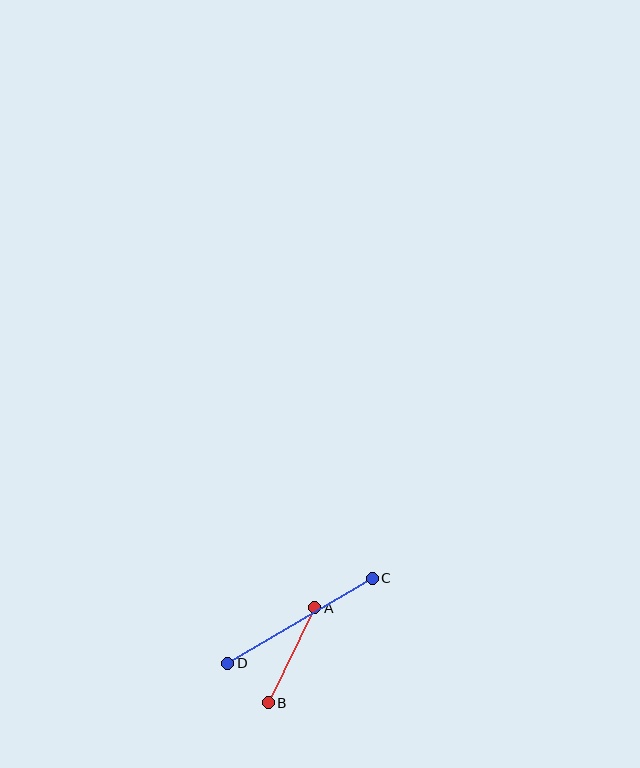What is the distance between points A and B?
The distance is approximately 106 pixels.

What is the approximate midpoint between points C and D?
The midpoint is at approximately (300, 621) pixels.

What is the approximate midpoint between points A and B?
The midpoint is at approximately (291, 655) pixels.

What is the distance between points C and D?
The distance is approximately 168 pixels.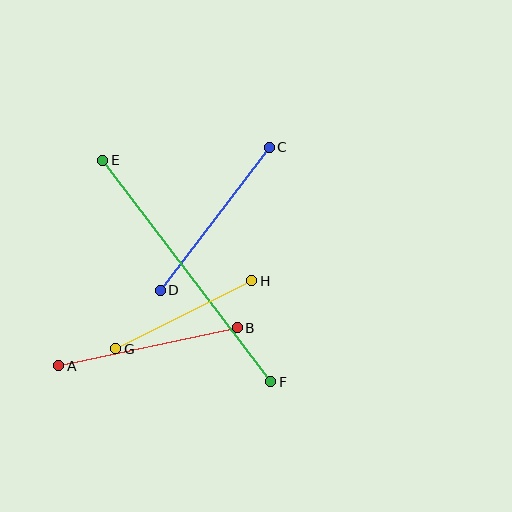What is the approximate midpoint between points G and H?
The midpoint is at approximately (184, 315) pixels.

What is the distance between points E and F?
The distance is approximately 278 pixels.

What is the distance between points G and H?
The distance is approximately 152 pixels.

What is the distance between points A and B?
The distance is approximately 182 pixels.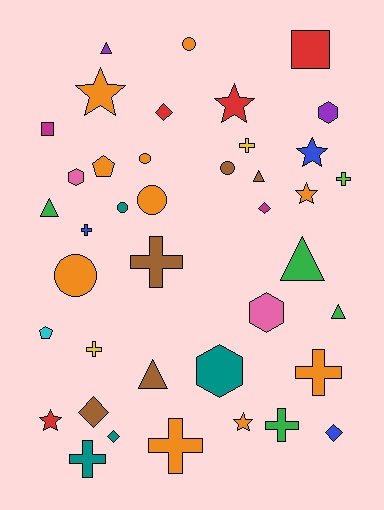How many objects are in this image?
There are 40 objects.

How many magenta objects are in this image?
There are 2 magenta objects.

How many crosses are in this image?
There are 9 crosses.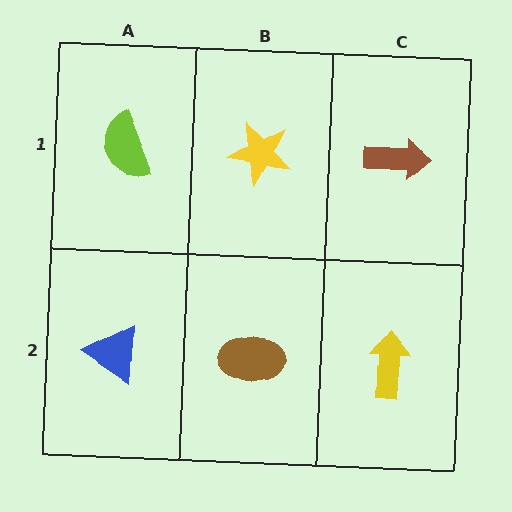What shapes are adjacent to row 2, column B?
A yellow star (row 1, column B), a blue triangle (row 2, column A), a yellow arrow (row 2, column C).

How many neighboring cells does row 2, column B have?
3.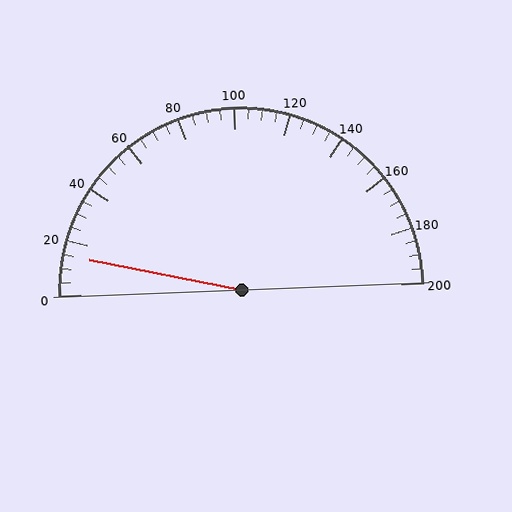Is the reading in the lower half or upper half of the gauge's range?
The reading is in the lower half of the range (0 to 200).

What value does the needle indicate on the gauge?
The needle indicates approximately 15.